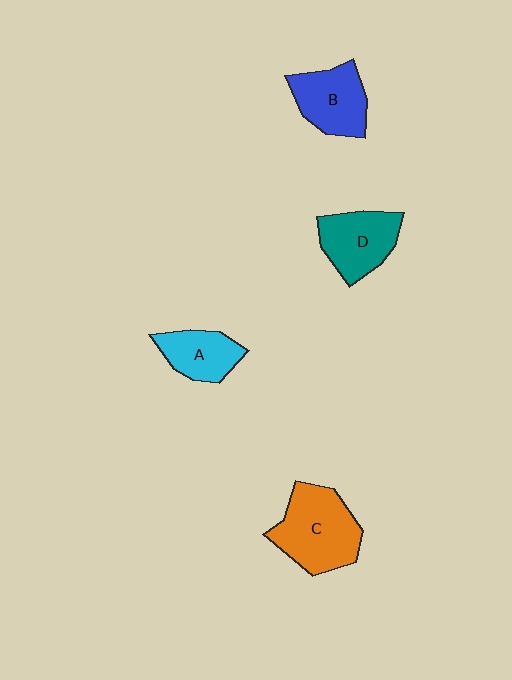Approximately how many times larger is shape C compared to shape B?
Approximately 1.4 times.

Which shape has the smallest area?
Shape A (cyan).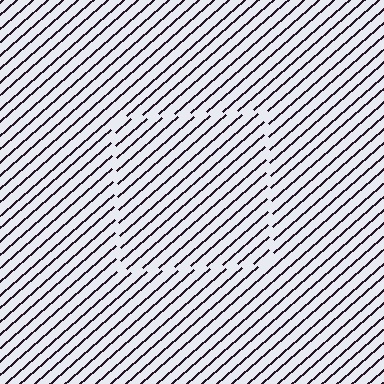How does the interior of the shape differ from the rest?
The interior of the shape contains the same grating, shifted by half a period — the contour is defined by the phase discontinuity where line-ends from the inner and outer gratings abut.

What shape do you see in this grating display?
An illusory square. The interior of the shape contains the same grating, shifted by half a period — the contour is defined by the phase discontinuity where line-ends from the inner and outer gratings abut.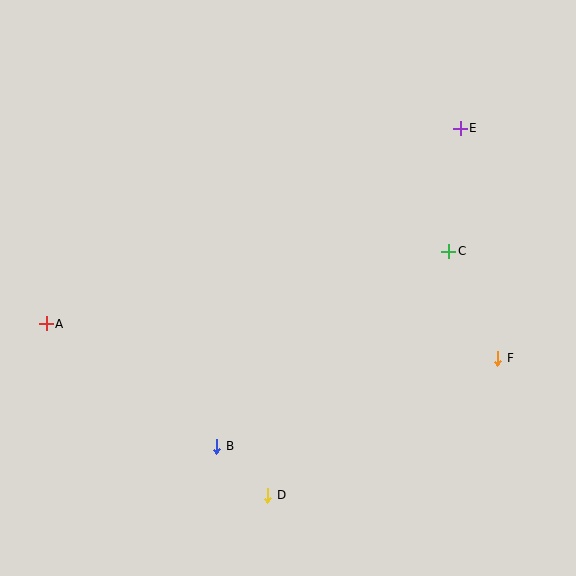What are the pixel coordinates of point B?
Point B is at (217, 446).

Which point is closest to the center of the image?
Point C at (449, 251) is closest to the center.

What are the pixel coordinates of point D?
Point D is at (268, 495).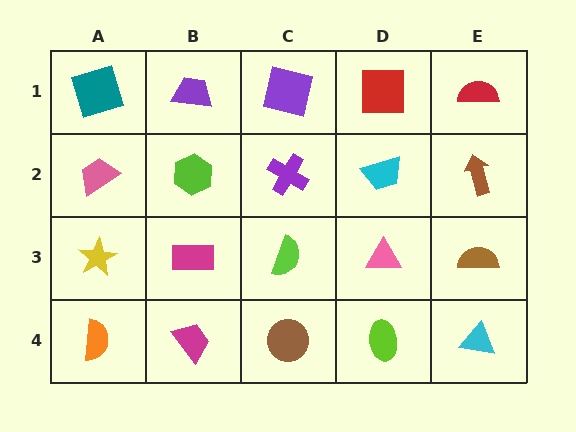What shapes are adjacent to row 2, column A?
A teal square (row 1, column A), a yellow star (row 3, column A), a lime hexagon (row 2, column B).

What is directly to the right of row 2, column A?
A lime hexagon.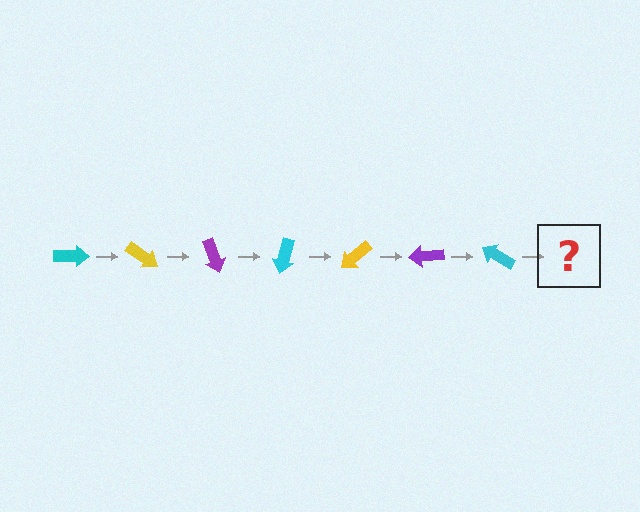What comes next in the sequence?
The next element should be a yellow arrow, rotated 245 degrees from the start.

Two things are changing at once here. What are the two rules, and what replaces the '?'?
The two rules are that it rotates 35 degrees each step and the color cycles through cyan, yellow, and purple. The '?' should be a yellow arrow, rotated 245 degrees from the start.